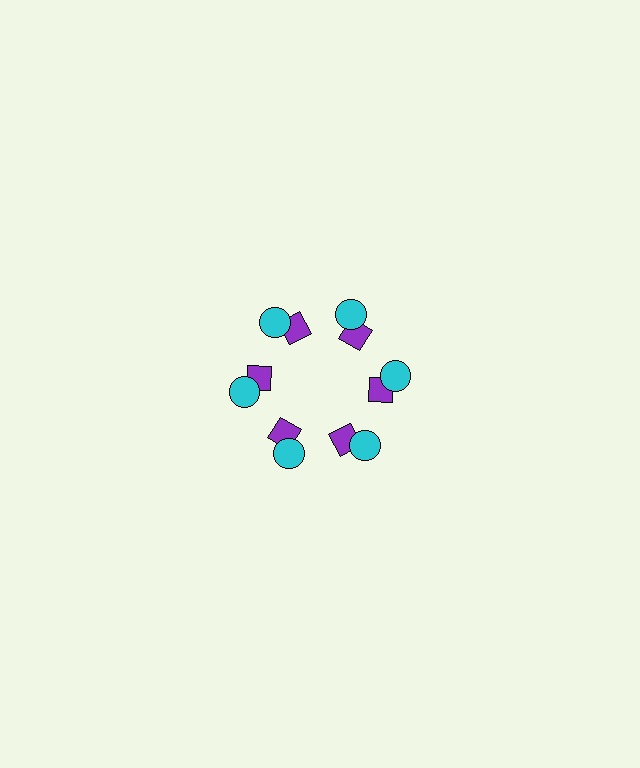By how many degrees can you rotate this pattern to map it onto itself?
The pattern maps onto itself every 60 degrees of rotation.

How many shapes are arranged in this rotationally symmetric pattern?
There are 12 shapes, arranged in 6 groups of 2.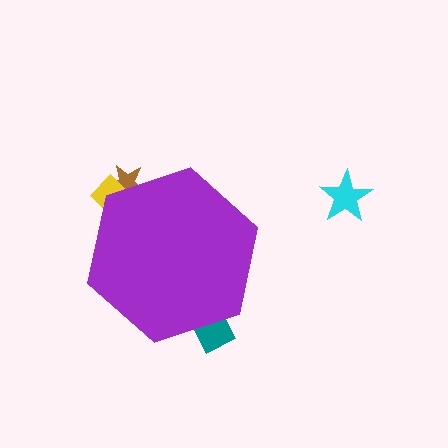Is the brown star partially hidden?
Yes, the brown star is partially hidden behind the purple hexagon.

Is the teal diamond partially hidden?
Yes, the teal diamond is partially hidden behind the purple hexagon.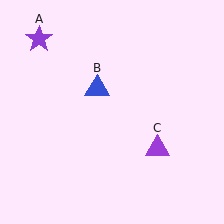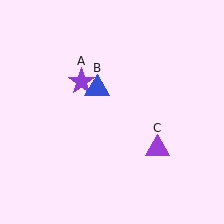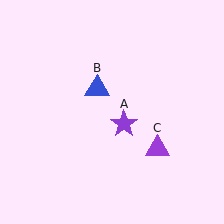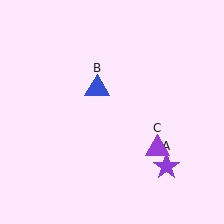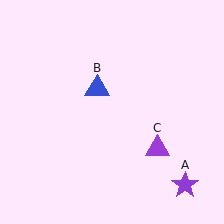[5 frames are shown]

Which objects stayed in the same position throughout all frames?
Blue triangle (object B) and purple triangle (object C) remained stationary.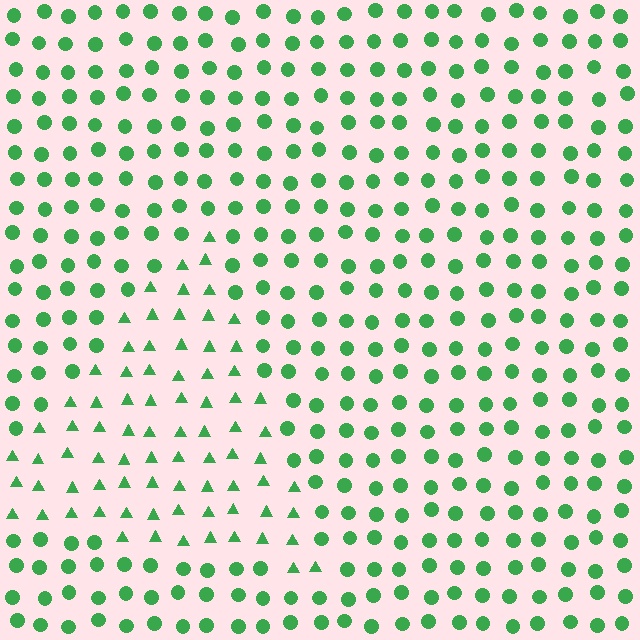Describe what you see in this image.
The image is filled with small green elements arranged in a uniform grid. A triangle-shaped region contains triangles, while the surrounding area contains circles. The boundary is defined purely by the change in element shape.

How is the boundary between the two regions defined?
The boundary is defined by a change in element shape: triangles inside vs. circles outside. All elements share the same color and spacing.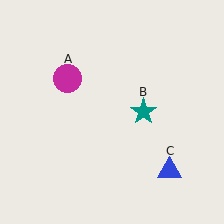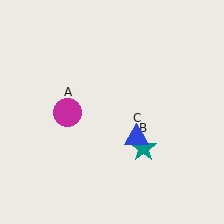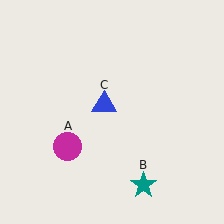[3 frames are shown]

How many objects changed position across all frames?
3 objects changed position: magenta circle (object A), teal star (object B), blue triangle (object C).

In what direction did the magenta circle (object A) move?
The magenta circle (object A) moved down.